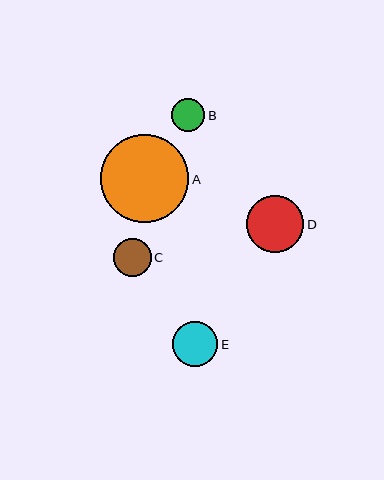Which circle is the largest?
Circle A is the largest with a size of approximately 88 pixels.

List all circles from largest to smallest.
From largest to smallest: A, D, E, C, B.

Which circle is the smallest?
Circle B is the smallest with a size of approximately 33 pixels.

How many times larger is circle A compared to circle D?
Circle A is approximately 1.5 times the size of circle D.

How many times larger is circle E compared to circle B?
Circle E is approximately 1.4 times the size of circle B.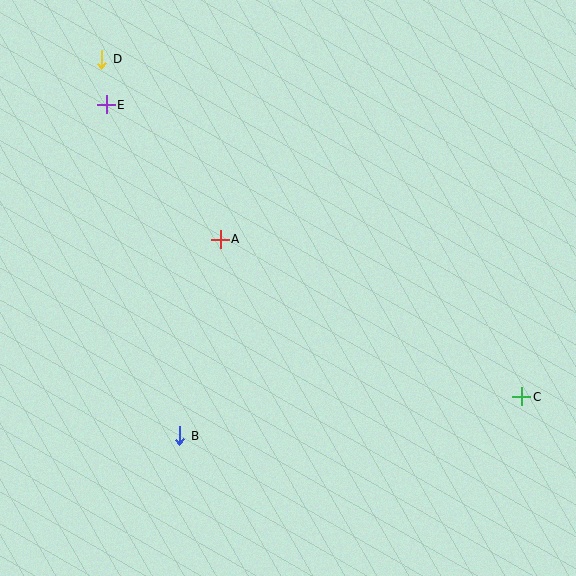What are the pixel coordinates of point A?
Point A is at (220, 239).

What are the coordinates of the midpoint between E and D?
The midpoint between E and D is at (104, 82).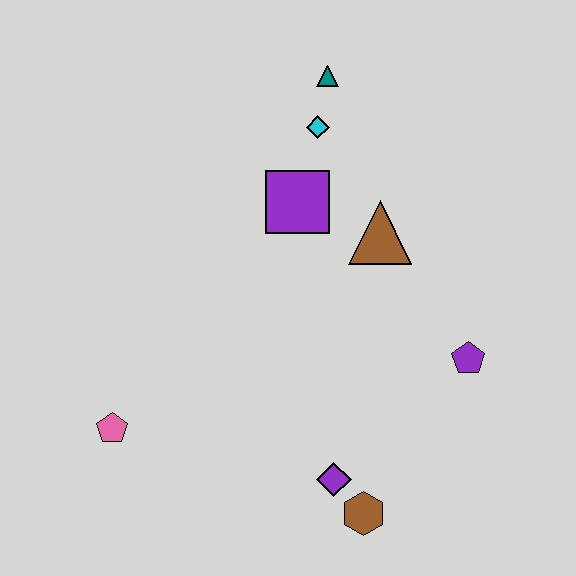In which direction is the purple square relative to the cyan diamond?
The purple square is below the cyan diamond.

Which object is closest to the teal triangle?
The cyan diamond is closest to the teal triangle.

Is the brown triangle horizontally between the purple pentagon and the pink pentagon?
Yes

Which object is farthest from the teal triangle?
The brown hexagon is farthest from the teal triangle.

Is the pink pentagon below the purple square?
Yes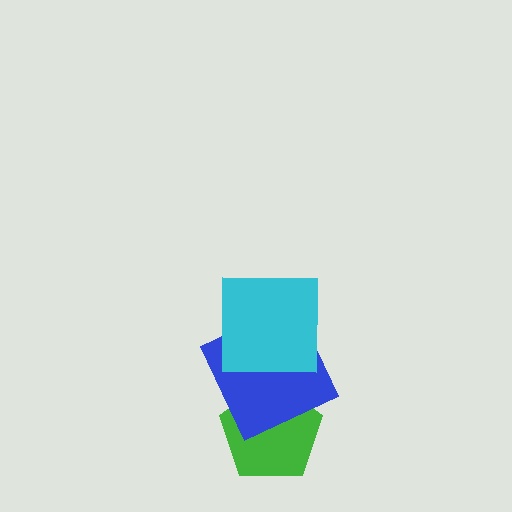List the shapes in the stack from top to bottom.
From top to bottom: the cyan square, the blue square, the green pentagon.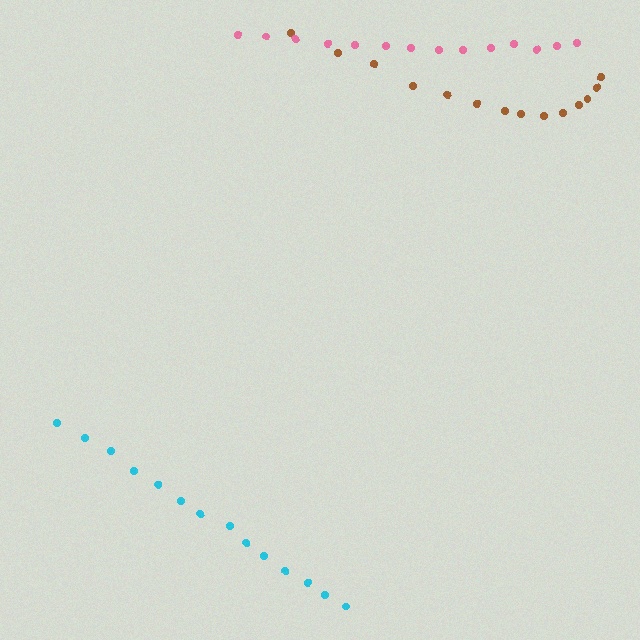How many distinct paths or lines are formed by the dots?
There are 3 distinct paths.